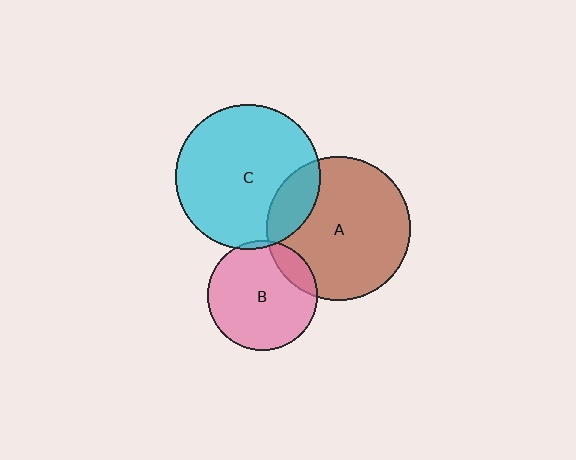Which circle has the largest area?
Circle C (cyan).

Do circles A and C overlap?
Yes.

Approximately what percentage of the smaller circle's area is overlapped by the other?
Approximately 15%.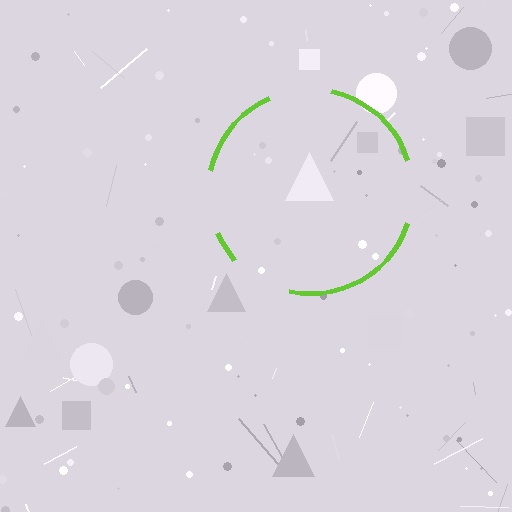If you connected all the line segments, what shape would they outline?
They would outline a circle.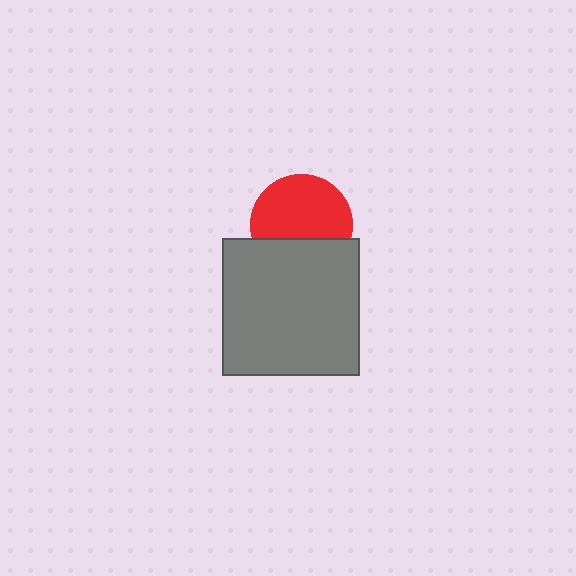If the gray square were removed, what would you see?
You would see the complete red circle.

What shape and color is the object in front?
The object in front is a gray square.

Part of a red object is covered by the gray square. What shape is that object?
It is a circle.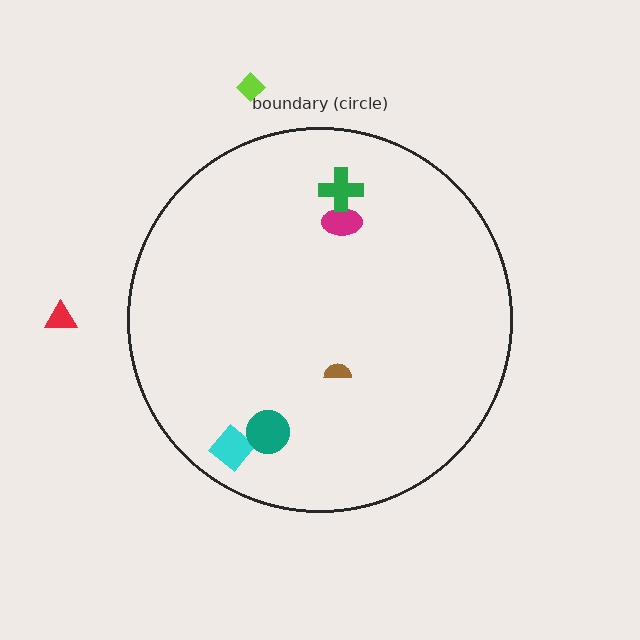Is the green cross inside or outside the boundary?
Inside.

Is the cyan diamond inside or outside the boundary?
Inside.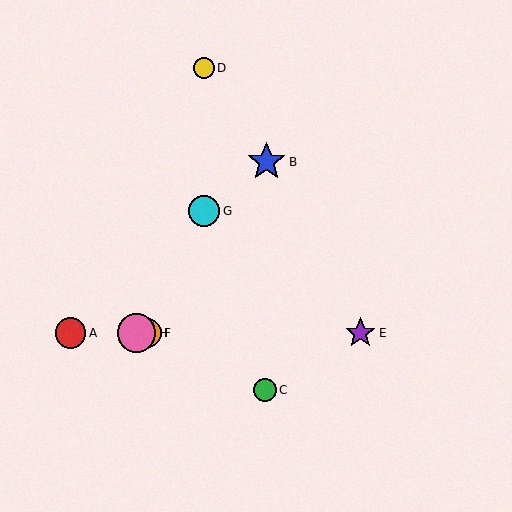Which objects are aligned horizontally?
Objects A, E, F, H are aligned horizontally.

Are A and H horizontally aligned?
Yes, both are at y≈333.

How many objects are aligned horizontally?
4 objects (A, E, F, H) are aligned horizontally.